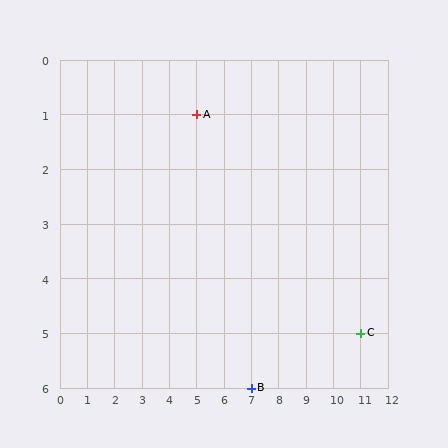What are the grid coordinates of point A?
Point A is at grid coordinates (5, 1).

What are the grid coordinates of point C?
Point C is at grid coordinates (11, 5).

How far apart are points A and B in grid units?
Points A and B are 2 columns and 5 rows apart (about 5.4 grid units diagonally).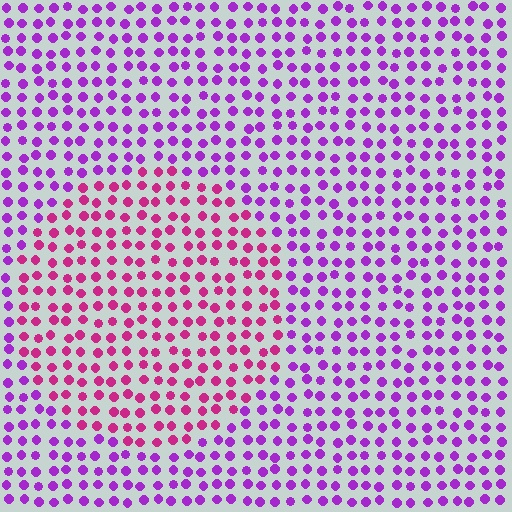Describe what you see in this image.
The image is filled with small purple elements in a uniform arrangement. A circle-shaped region is visible where the elements are tinted to a slightly different hue, forming a subtle color boundary.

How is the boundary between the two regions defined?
The boundary is defined purely by a slight shift in hue (about 39 degrees). Spacing, size, and orientation are identical on both sides.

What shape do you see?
I see a circle.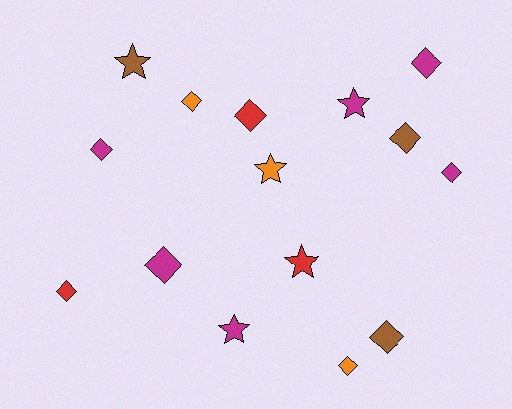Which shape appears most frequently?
Diamond, with 10 objects.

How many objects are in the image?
There are 15 objects.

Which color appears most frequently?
Magenta, with 6 objects.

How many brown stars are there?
There is 1 brown star.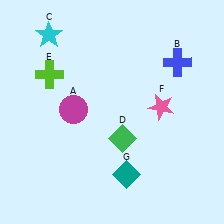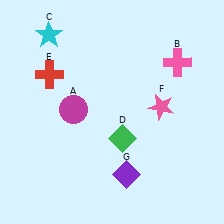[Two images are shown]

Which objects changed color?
B changed from blue to pink. E changed from lime to red. G changed from teal to purple.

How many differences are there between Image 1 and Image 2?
There are 3 differences between the two images.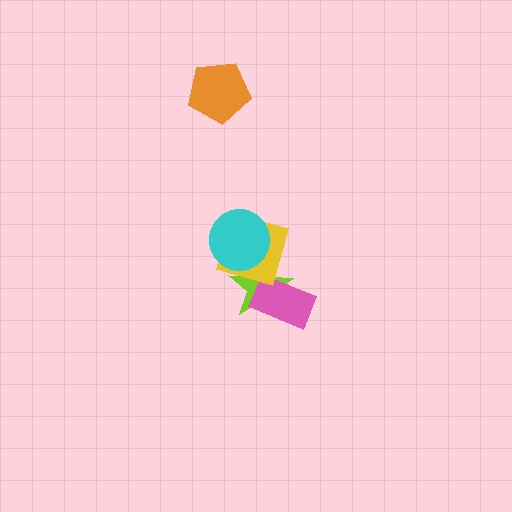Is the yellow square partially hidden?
Yes, it is partially covered by another shape.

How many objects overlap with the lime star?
3 objects overlap with the lime star.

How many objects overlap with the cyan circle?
2 objects overlap with the cyan circle.